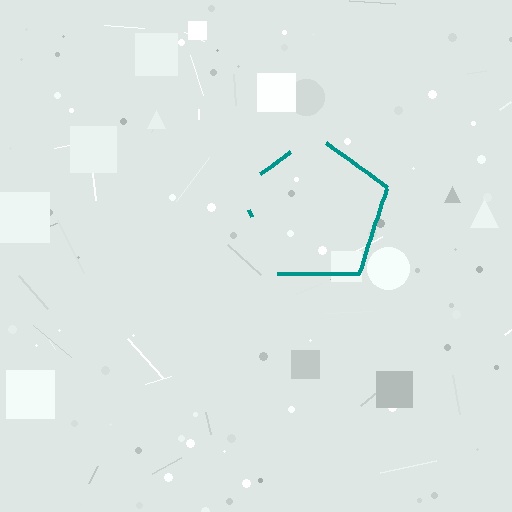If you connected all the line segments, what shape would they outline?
They would outline a pentagon.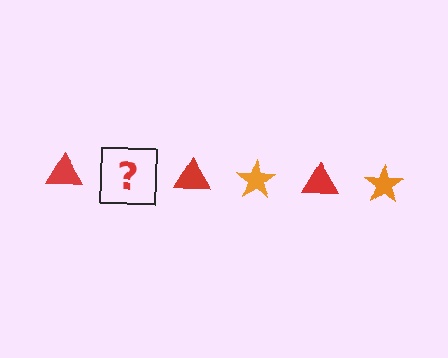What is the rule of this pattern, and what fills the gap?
The rule is that the pattern alternates between red triangle and orange star. The gap should be filled with an orange star.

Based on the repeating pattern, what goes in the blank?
The blank should be an orange star.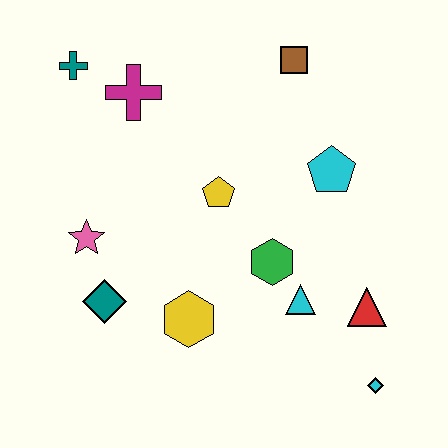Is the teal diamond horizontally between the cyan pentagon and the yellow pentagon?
No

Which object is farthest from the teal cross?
The cyan diamond is farthest from the teal cross.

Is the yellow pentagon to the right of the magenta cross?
Yes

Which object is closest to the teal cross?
The magenta cross is closest to the teal cross.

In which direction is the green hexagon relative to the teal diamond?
The green hexagon is to the right of the teal diamond.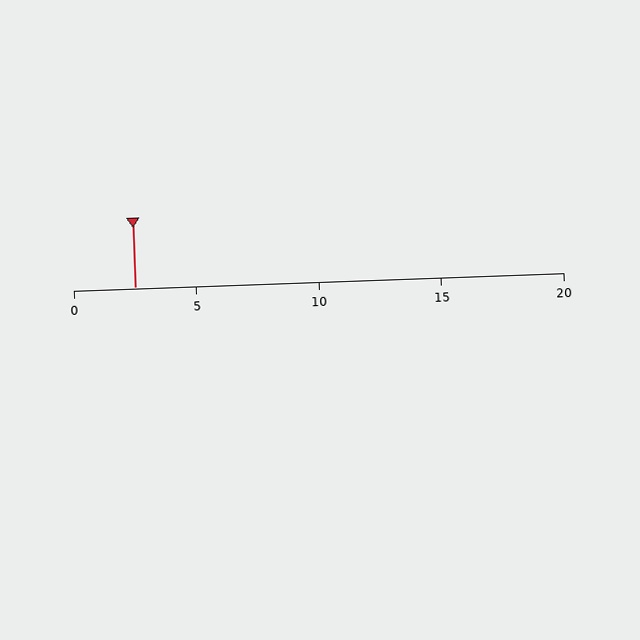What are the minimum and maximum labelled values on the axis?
The axis runs from 0 to 20.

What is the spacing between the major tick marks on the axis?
The major ticks are spaced 5 apart.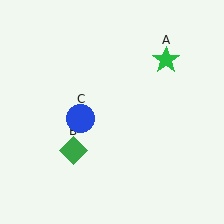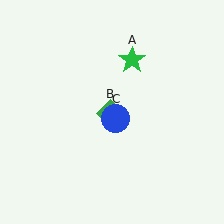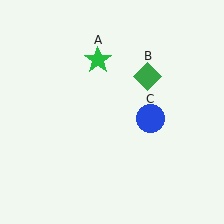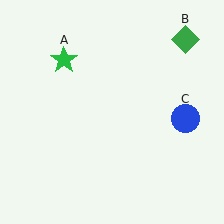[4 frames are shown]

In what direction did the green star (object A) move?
The green star (object A) moved left.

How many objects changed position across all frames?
3 objects changed position: green star (object A), green diamond (object B), blue circle (object C).